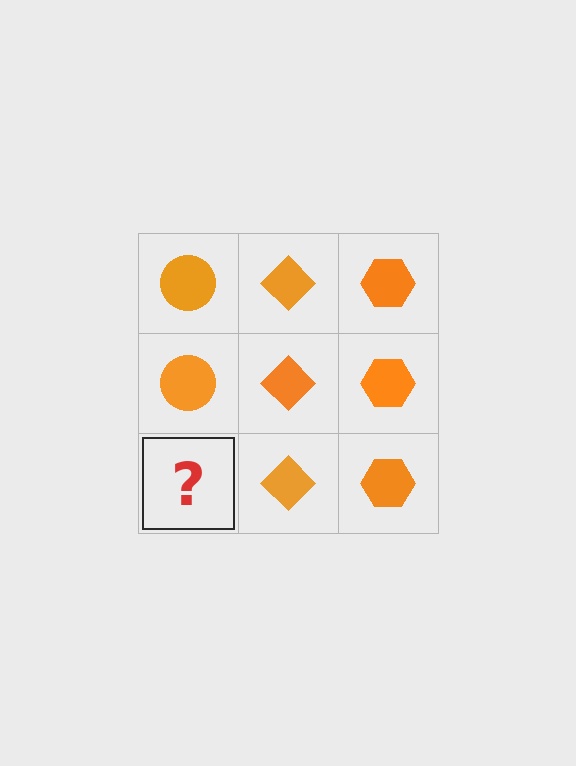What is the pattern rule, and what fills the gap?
The rule is that each column has a consistent shape. The gap should be filled with an orange circle.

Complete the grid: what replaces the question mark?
The question mark should be replaced with an orange circle.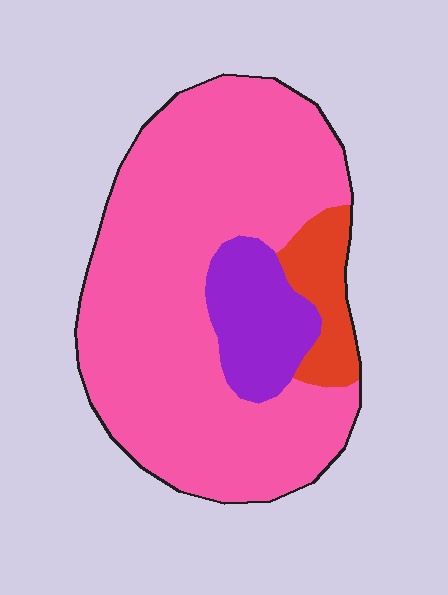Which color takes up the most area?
Pink, at roughly 75%.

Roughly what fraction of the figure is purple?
Purple takes up about one eighth (1/8) of the figure.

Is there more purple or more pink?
Pink.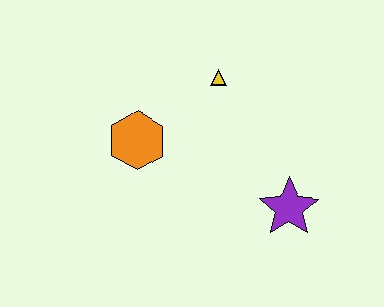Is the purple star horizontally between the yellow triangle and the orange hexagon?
No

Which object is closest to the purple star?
The yellow triangle is closest to the purple star.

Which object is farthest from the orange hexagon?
The purple star is farthest from the orange hexagon.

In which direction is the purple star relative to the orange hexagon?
The purple star is to the right of the orange hexagon.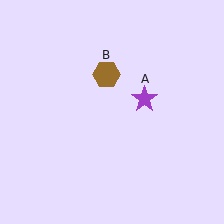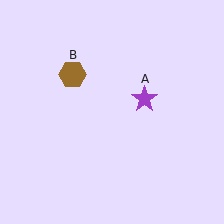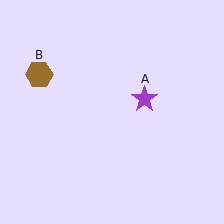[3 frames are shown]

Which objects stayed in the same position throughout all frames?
Purple star (object A) remained stationary.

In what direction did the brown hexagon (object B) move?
The brown hexagon (object B) moved left.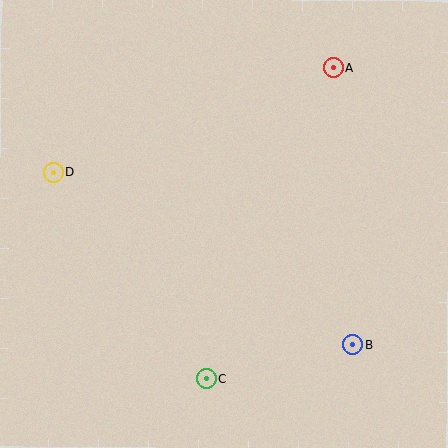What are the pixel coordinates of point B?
Point B is at (353, 345).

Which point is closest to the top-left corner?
Point D is closest to the top-left corner.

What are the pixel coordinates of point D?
Point D is at (54, 172).